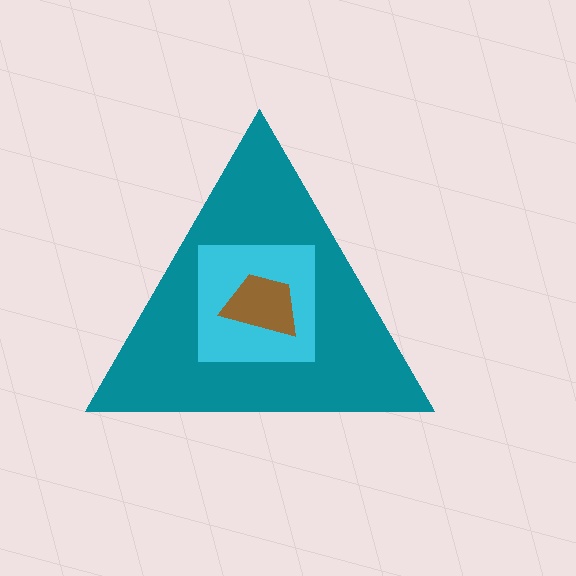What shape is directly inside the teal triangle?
The cyan square.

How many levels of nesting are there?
3.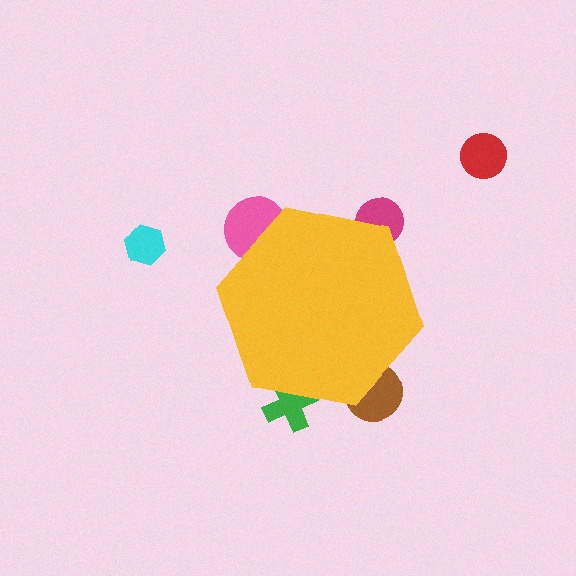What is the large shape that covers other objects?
A yellow hexagon.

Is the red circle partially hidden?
No, the red circle is fully visible.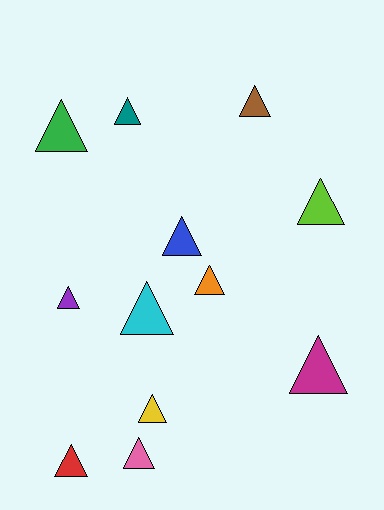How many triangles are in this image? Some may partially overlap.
There are 12 triangles.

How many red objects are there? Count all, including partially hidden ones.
There is 1 red object.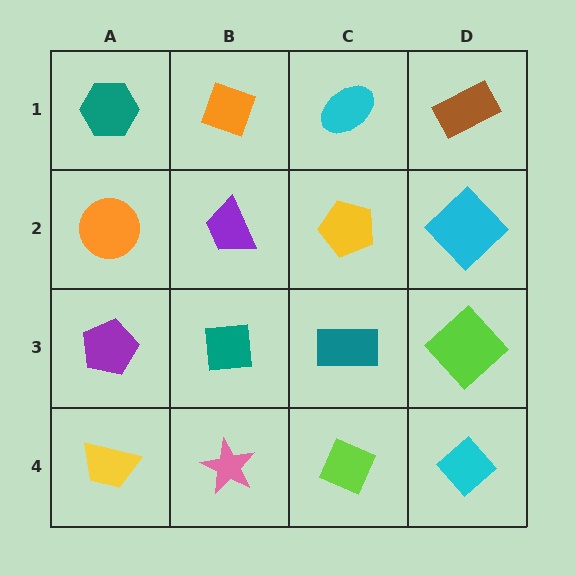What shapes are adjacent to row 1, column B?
A purple trapezoid (row 2, column B), a teal hexagon (row 1, column A), a cyan ellipse (row 1, column C).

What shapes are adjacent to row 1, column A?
An orange circle (row 2, column A), an orange diamond (row 1, column B).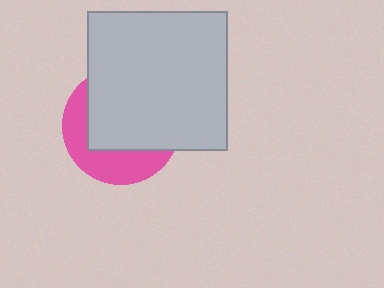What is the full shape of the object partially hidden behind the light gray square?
The partially hidden object is a pink circle.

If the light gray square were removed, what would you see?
You would see the complete pink circle.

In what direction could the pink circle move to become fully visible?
The pink circle could move toward the lower-left. That would shift it out from behind the light gray square entirely.